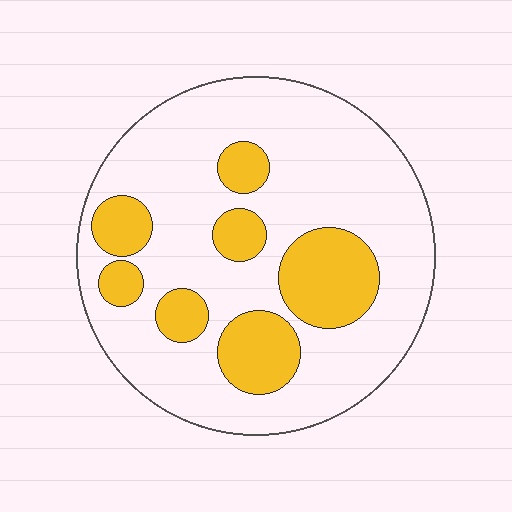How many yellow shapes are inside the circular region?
7.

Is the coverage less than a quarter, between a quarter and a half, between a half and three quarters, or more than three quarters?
Less than a quarter.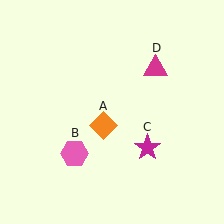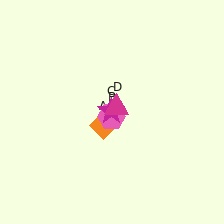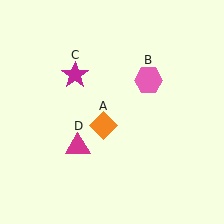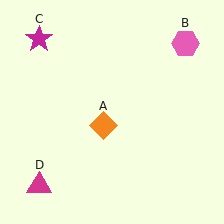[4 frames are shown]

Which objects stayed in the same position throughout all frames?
Orange diamond (object A) remained stationary.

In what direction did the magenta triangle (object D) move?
The magenta triangle (object D) moved down and to the left.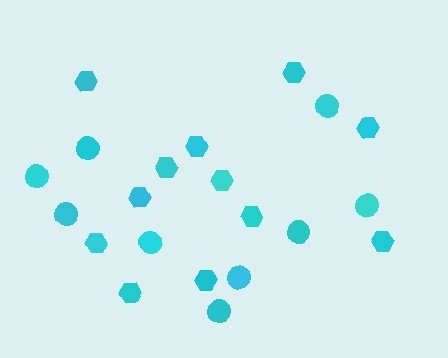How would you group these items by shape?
There are 2 groups: one group of hexagons (12) and one group of circles (9).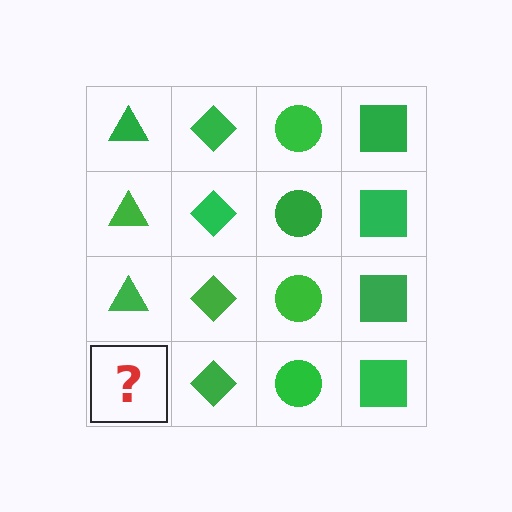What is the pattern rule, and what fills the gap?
The rule is that each column has a consistent shape. The gap should be filled with a green triangle.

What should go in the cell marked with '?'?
The missing cell should contain a green triangle.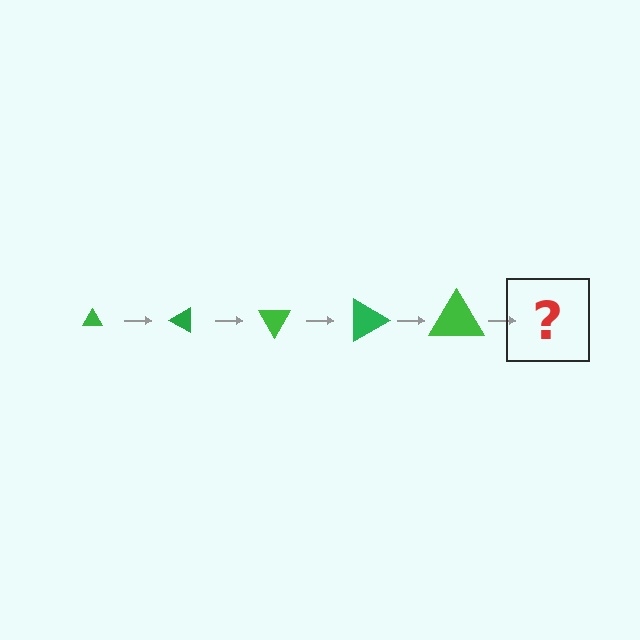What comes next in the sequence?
The next element should be a triangle, larger than the previous one and rotated 150 degrees from the start.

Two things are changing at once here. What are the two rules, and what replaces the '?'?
The two rules are that the triangle grows larger each step and it rotates 30 degrees each step. The '?' should be a triangle, larger than the previous one and rotated 150 degrees from the start.